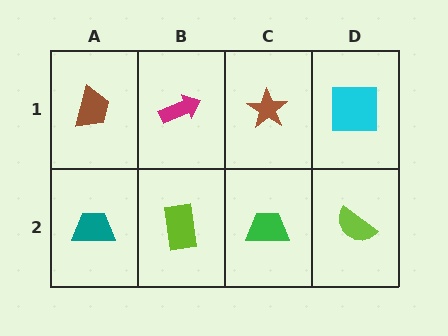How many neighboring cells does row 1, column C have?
3.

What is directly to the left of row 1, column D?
A brown star.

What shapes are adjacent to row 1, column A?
A teal trapezoid (row 2, column A), a magenta arrow (row 1, column B).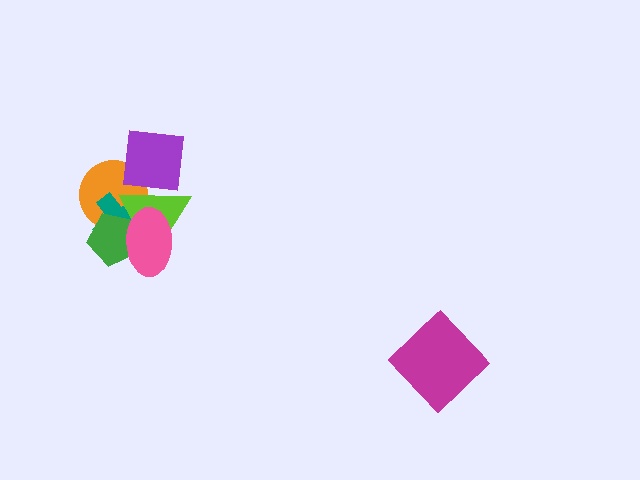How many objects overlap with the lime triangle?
5 objects overlap with the lime triangle.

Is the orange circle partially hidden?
Yes, it is partially covered by another shape.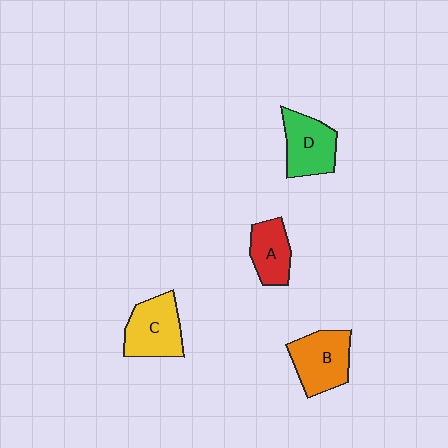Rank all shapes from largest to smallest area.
From largest to smallest: B (orange), C (yellow), D (green), A (red).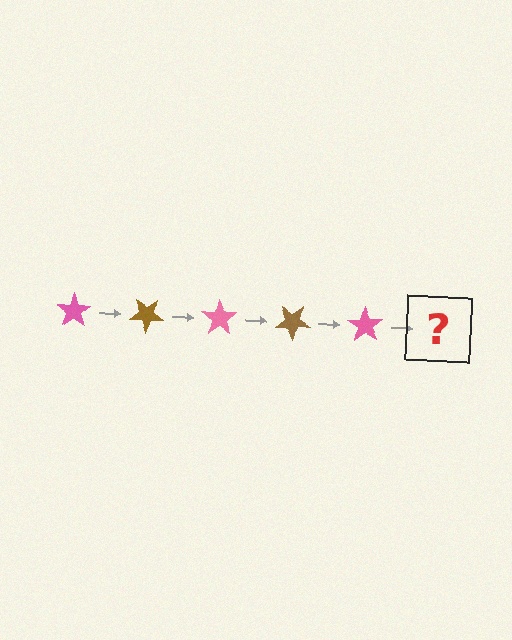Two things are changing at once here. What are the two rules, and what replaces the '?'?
The two rules are that it rotates 35 degrees each step and the color cycles through pink and brown. The '?' should be a brown star, rotated 175 degrees from the start.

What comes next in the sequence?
The next element should be a brown star, rotated 175 degrees from the start.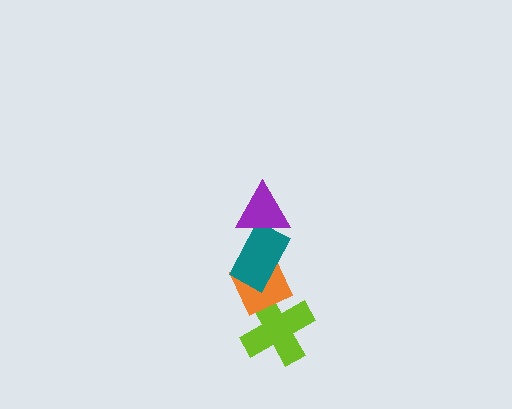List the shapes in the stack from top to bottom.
From top to bottom: the purple triangle, the teal rectangle, the orange diamond, the lime cross.